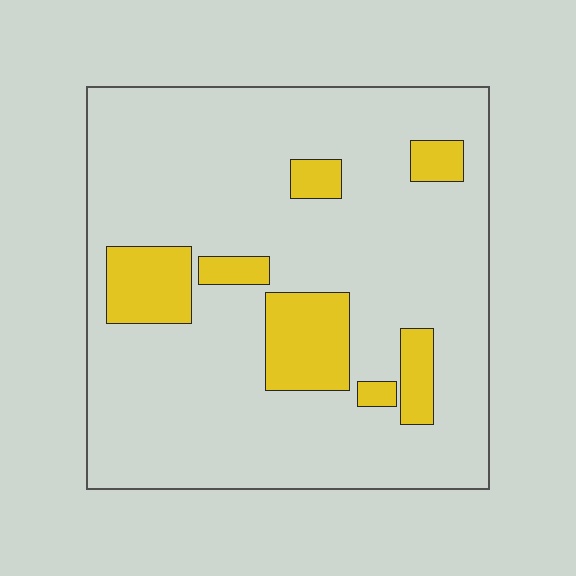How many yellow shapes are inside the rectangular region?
7.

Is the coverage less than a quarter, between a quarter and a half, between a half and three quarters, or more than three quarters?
Less than a quarter.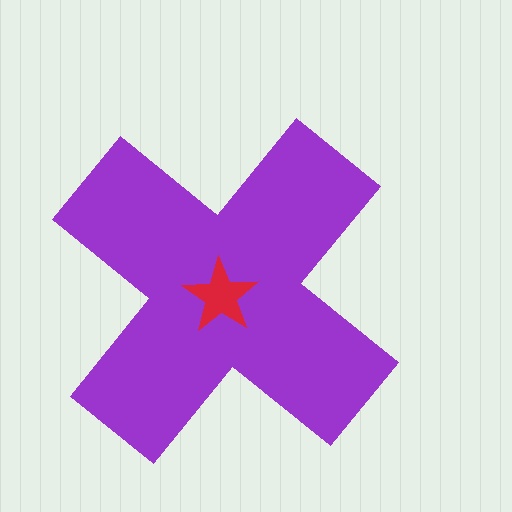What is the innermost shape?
The red star.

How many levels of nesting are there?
2.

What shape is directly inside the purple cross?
The red star.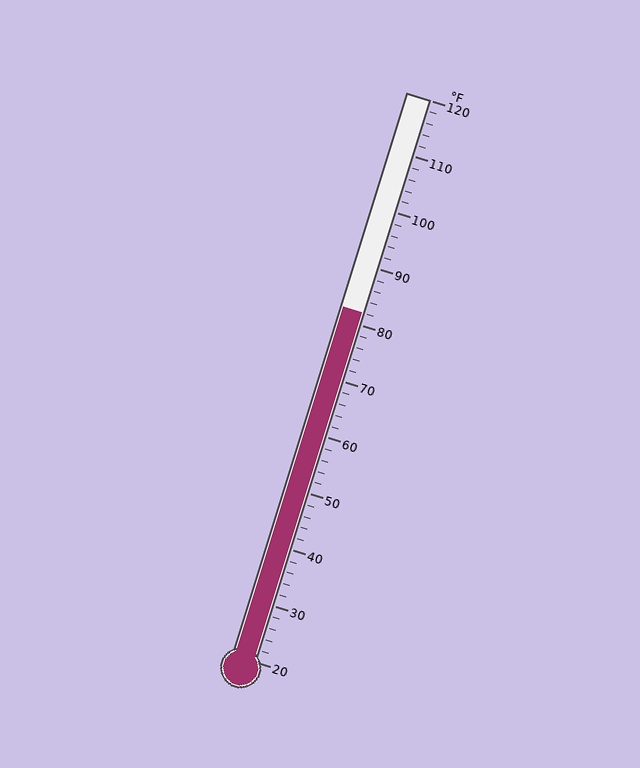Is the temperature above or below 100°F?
The temperature is below 100°F.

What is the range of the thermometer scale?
The thermometer scale ranges from 20°F to 120°F.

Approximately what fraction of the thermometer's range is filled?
The thermometer is filled to approximately 60% of its range.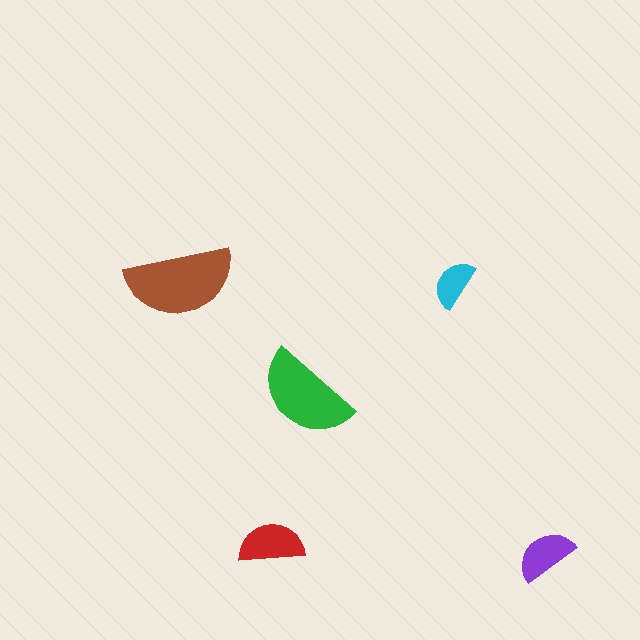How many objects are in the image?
There are 5 objects in the image.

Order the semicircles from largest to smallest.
the brown one, the green one, the red one, the purple one, the cyan one.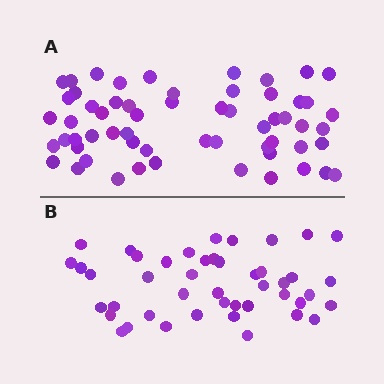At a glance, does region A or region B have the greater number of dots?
Region A (the top region) has more dots.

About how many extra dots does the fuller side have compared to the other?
Region A has approximately 15 more dots than region B.